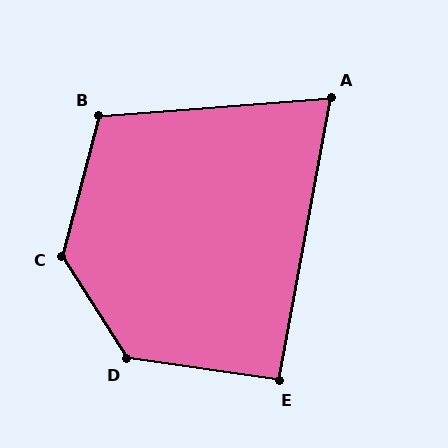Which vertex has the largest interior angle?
C, at approximately 133 degrees.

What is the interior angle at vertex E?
Approximately 92 degrees (approximately right).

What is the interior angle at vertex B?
Approximately 109 degrees (obtuse).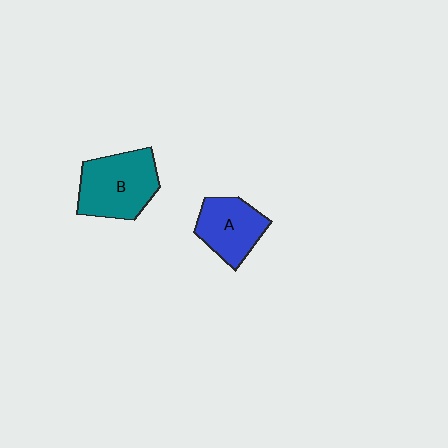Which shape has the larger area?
Shape B (teal).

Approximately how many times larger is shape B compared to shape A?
Approximately 1.3 times.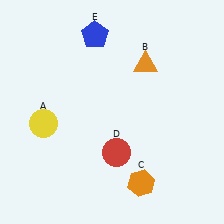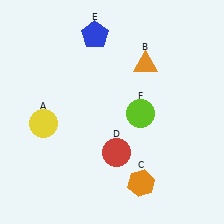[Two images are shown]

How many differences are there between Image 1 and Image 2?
There is 1 difference between the two images.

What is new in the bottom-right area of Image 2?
A lime circle (F) was added in the bottom-right area of Image 2.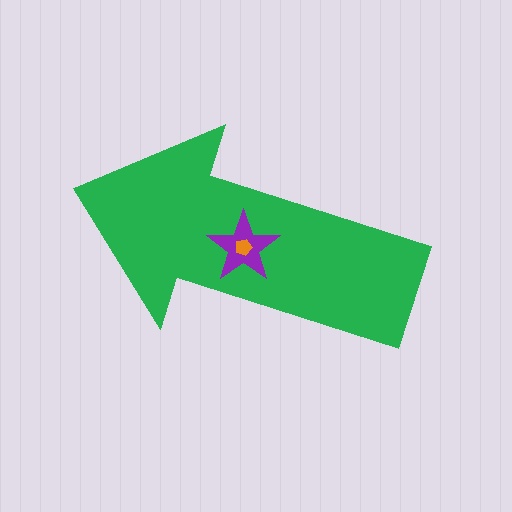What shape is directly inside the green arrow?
The purple star.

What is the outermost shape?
The green arrow.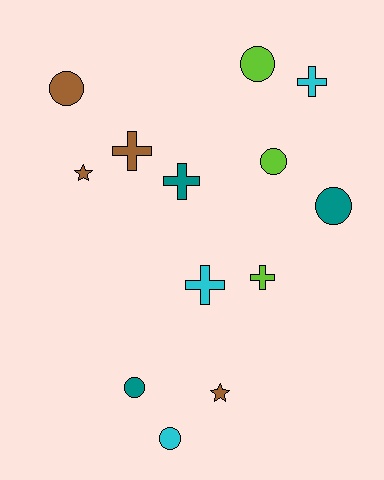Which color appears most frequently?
Brown, with 4 objects.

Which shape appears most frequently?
Circle, with 6 objects.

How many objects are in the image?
There are 13 objects.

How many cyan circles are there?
There is 1 cyan circle.